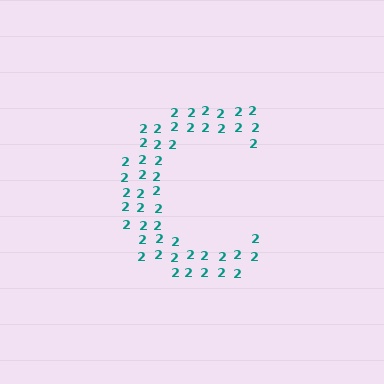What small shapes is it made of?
It is made of small digit 2's.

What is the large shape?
The large shape is the letter C.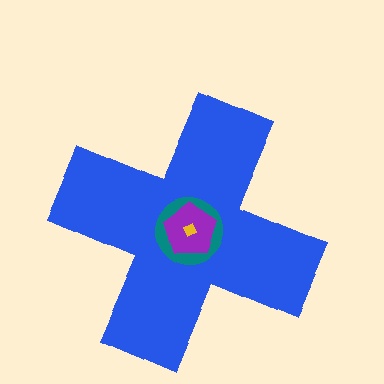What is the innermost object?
The yellow diamond.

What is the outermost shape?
The blue cross.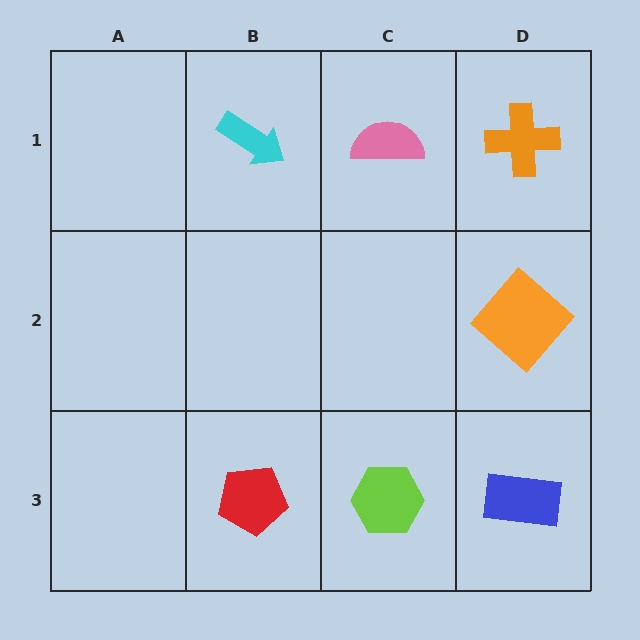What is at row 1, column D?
An orange cross.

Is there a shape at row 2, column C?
No, that cell is empty.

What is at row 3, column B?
A red pentagon.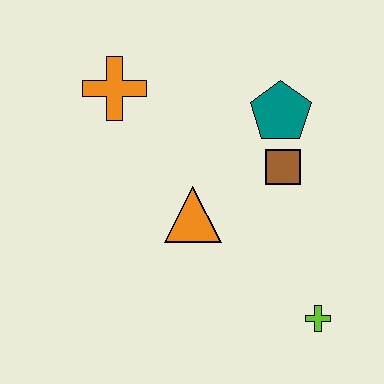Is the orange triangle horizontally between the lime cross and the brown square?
No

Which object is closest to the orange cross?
The orange triangle is closest to the orange cross.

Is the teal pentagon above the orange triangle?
Yes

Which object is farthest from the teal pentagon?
The lime cross is farthest from the teal pentagon.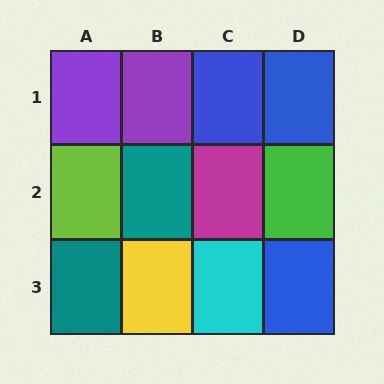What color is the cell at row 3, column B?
Yellow.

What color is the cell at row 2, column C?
Magenta.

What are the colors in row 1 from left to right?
Purple, purple, blue, blue.